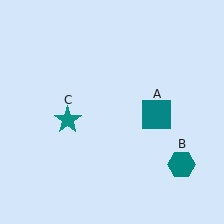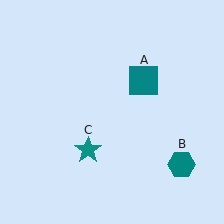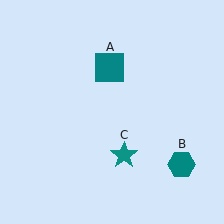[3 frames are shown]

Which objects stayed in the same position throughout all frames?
Teal hexagon (object B) remained stationary.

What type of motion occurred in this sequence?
The teal square (object A), teal star (object C) rotated counterclockwise around the center of the scene.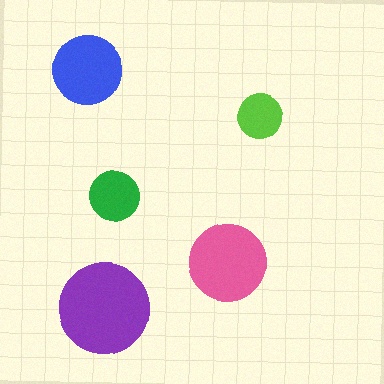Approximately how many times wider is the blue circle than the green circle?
About 1.5 times wider.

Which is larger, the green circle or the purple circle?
The purple one.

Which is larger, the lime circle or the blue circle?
The blue one.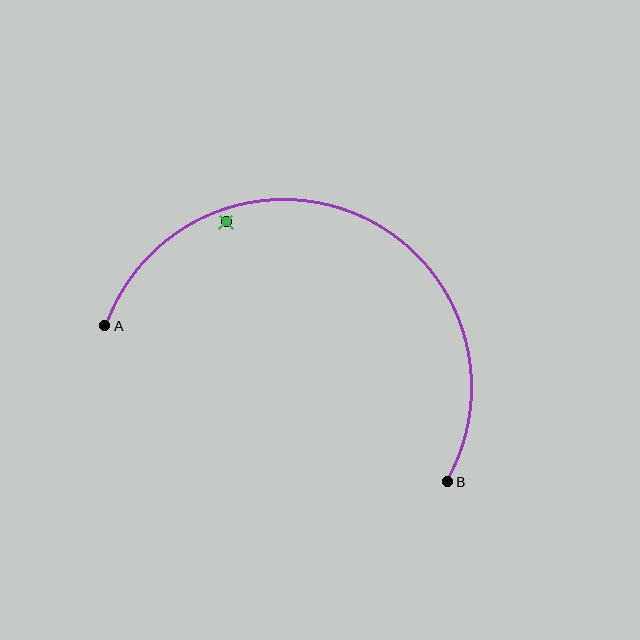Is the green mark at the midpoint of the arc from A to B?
No — the green mark does not lie on the arc at all. It sits slightly inside the curve.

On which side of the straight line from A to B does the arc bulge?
The arc bulges above the straight line connecting A and B.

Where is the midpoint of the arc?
The arc midpoint is the point on the curve farthest from the straight line joining A and B. It sits above that line.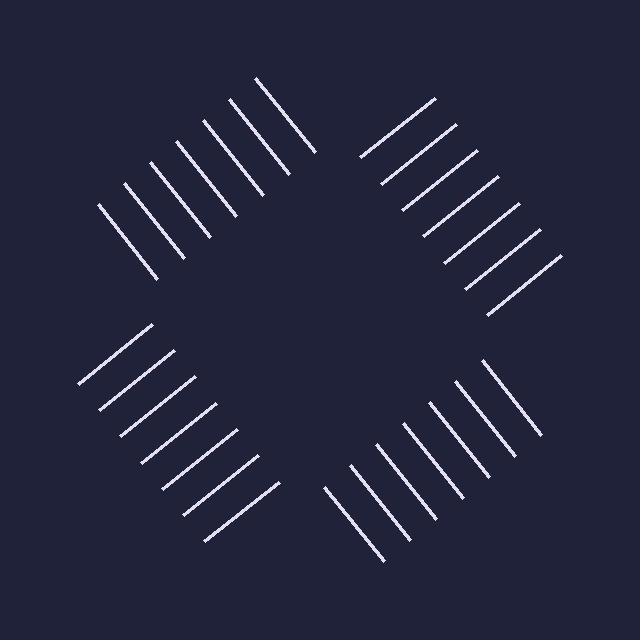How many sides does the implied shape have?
4 sides — the line-ends trace a square.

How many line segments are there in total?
28 — 7 along each of the 4 edges.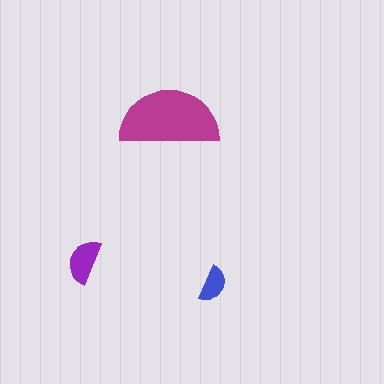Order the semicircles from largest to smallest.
the magenta one, the purple one, the blue one.